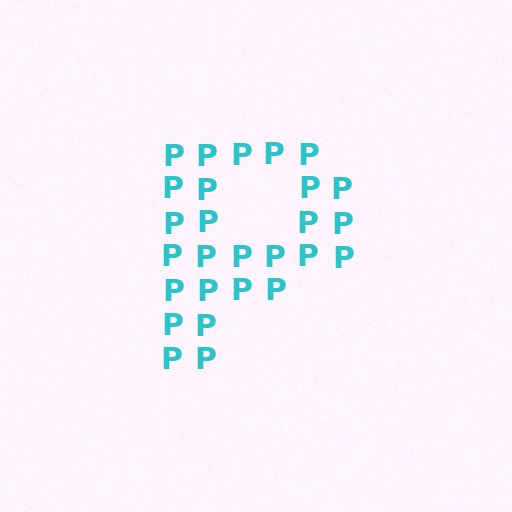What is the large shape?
The large shape is the letter P.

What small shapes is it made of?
It is made of small letter P's.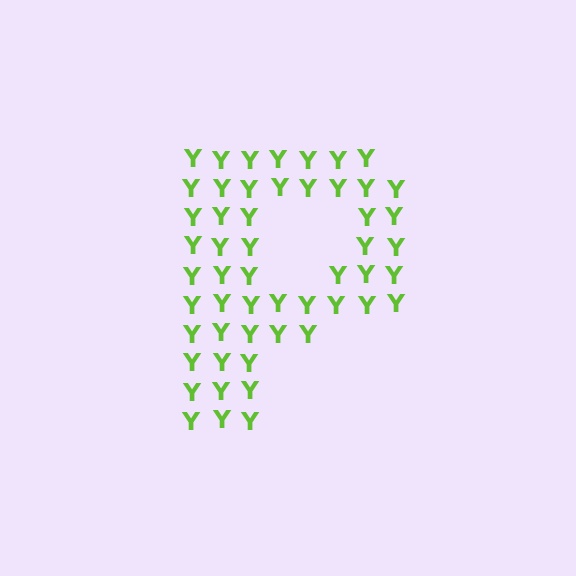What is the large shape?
The large shape is the letter P.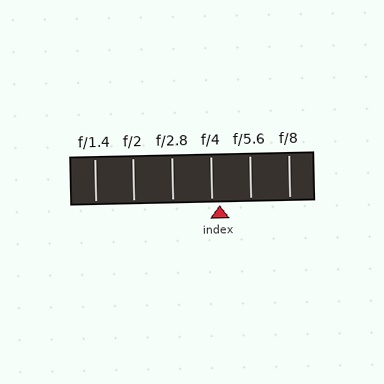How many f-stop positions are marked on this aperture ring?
There are 6 f-stop positions marked.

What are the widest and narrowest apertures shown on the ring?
The widest aperture shown is f/1.4 and the narrowest is f/8.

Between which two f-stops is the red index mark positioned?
The index mark is between f/4 and f/5.6.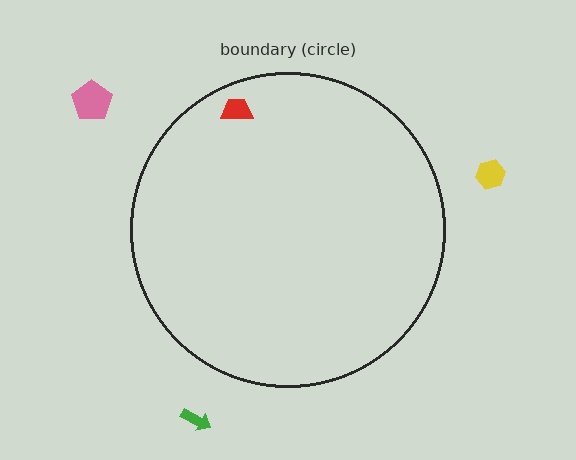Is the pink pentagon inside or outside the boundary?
Outside.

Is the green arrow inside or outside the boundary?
Outside.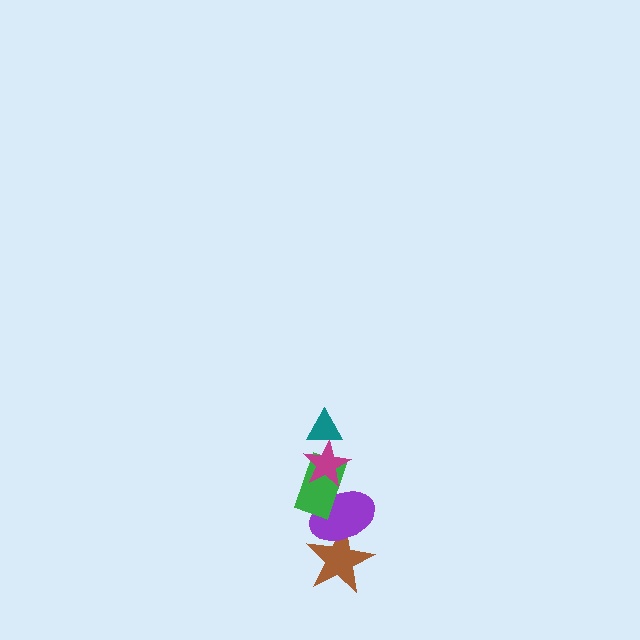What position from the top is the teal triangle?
The teal triangle is 1st from the top.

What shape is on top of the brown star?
The purple ellipse is on top of the brown star.